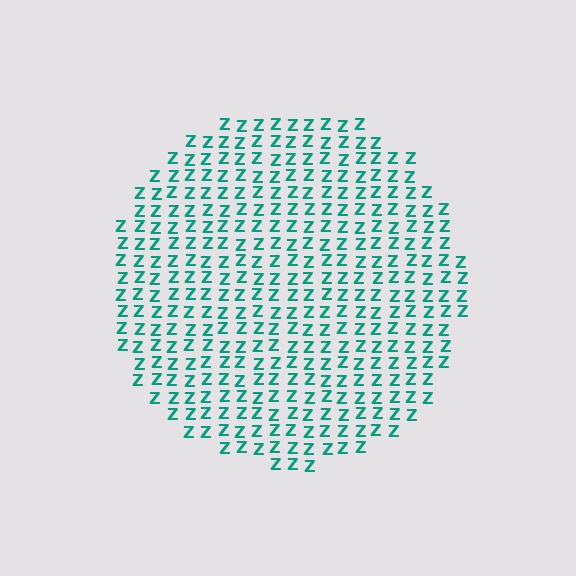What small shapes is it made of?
It is made of small letter Z's.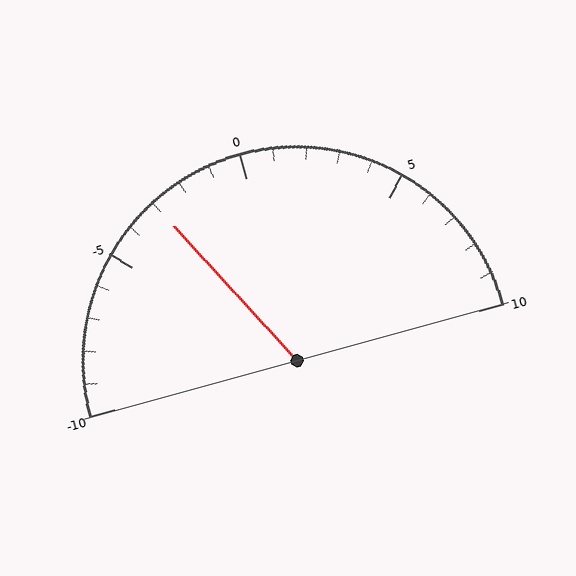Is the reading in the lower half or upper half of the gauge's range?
The reading is in the lower half of the range (-10 to 10).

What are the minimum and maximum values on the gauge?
The gauge ranges from -10 to 10.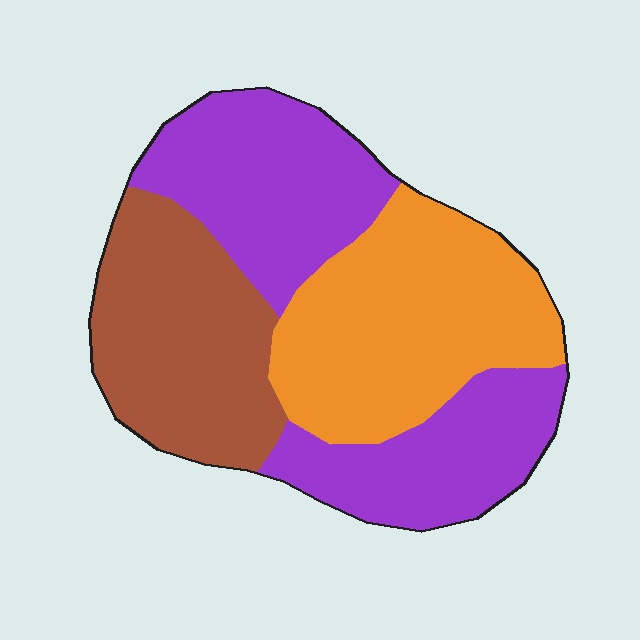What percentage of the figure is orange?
Orange covers about 30% of the figure.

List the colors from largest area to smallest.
From largest to smallest: purple, orange, brown.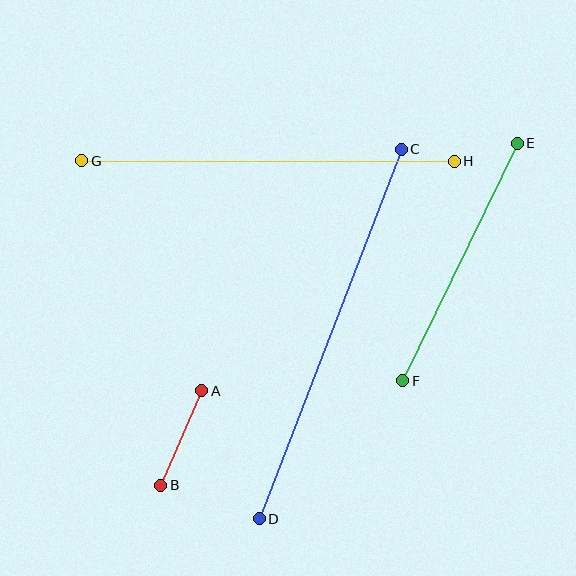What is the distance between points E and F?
The distance is approximately 264 pixels.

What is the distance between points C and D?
The distance is approximately 396 pixels.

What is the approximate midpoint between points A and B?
The midpoint is at approximately (181, 438) pixels.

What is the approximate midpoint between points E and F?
The midpoint is at approximately (460, 262) pixels.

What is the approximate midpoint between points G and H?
The midpoint is at approximately (268, 161) pixels.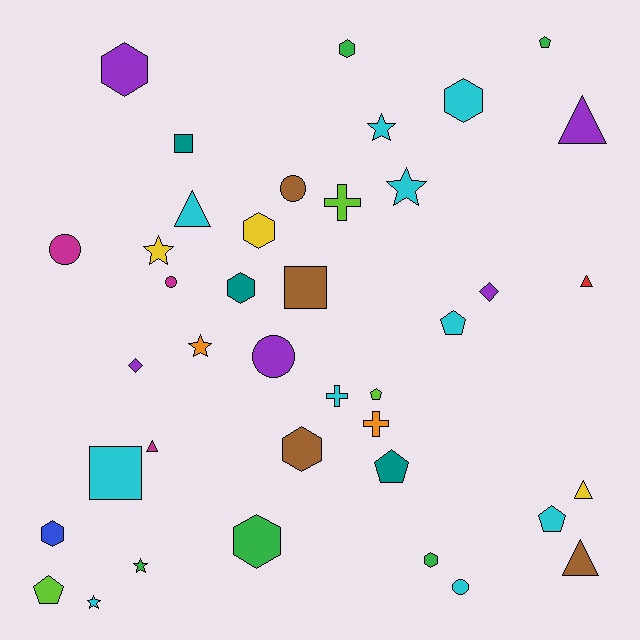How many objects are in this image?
There are 40 objects.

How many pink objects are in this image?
There are no pink objects.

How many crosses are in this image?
There are 3 crosses.